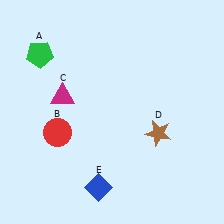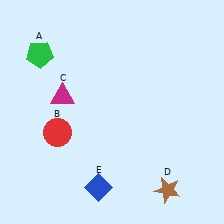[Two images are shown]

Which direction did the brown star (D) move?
The brown star (D) moved down.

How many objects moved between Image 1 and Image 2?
1 object moved between the two images.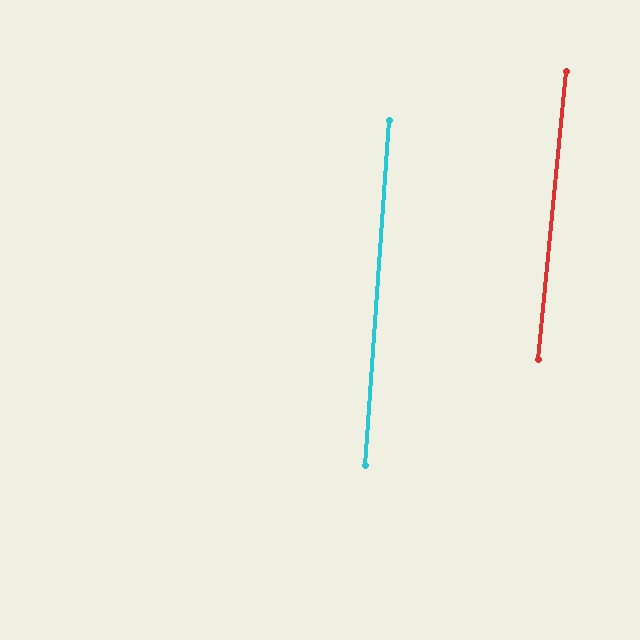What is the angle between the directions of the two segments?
Approximately 2 degrees.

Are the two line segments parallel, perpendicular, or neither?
Parallel — their directions differ by only 1.6°.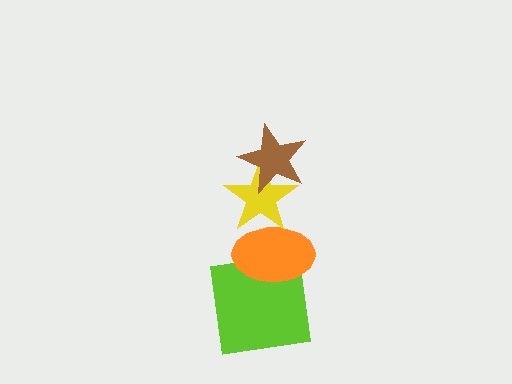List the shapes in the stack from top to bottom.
From top to bottom: the brown star, the yellow star, the orange ellipse, the lime square.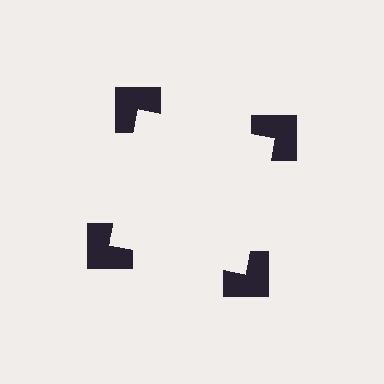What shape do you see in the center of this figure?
An illusory square — its edges are inferred from the aligned wedge cuts in the notched squares, not physically drawn.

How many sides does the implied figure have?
4 sides.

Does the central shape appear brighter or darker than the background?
It typically appears slightly brighter than the background, even though no actual brightness change is drawn.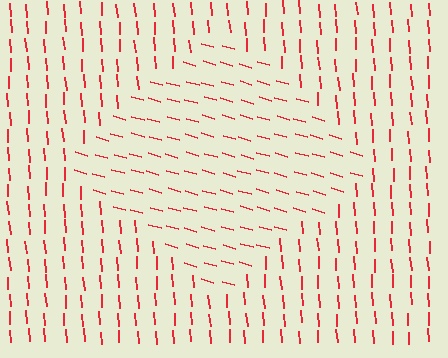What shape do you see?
I see a diamond.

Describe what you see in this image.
The image is filled with small red line segments. A diamond region in the image has lines oriented differently from the surrounding lines, creating a visible texture boundary.